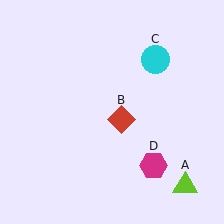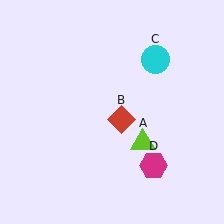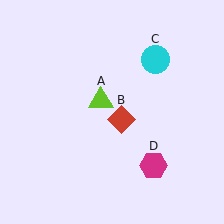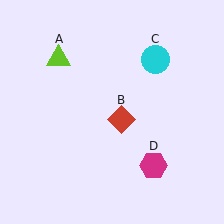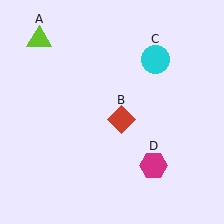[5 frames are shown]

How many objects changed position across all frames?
1 object changed position: lime triangle (object A).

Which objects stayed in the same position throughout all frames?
Red diamond (object B) and cyan circle (object C) and magenta hexagon (object D) remained stationary.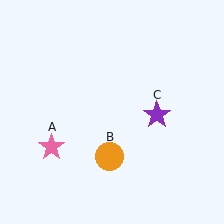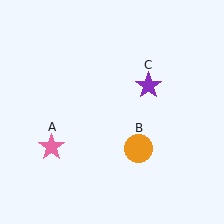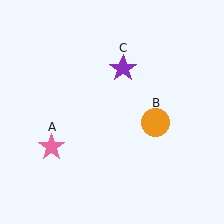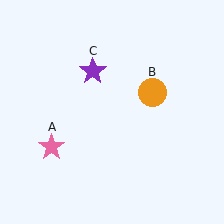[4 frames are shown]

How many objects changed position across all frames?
2 objects changed position: orange circle (object B), purple star (object C).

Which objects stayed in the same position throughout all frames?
Pink star (object A) remained stationary.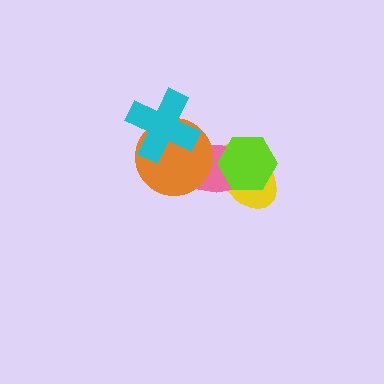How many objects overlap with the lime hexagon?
2 objects overlap with the lime hexagon.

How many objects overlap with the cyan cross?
1 object overlaps with the cyan cross.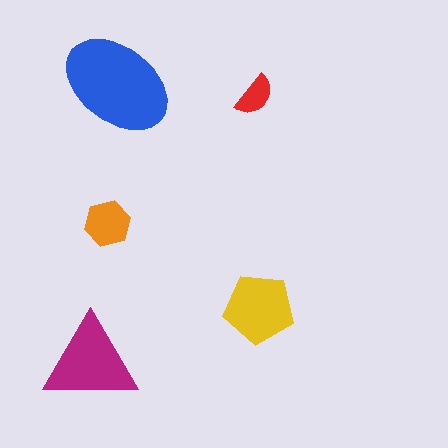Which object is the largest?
The blue ellipse.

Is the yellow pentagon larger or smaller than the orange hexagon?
Larger.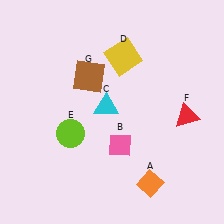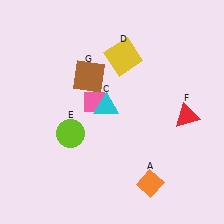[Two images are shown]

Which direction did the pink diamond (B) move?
The pink diamond (B) moved up.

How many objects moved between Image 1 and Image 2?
1 object moved between the two images.